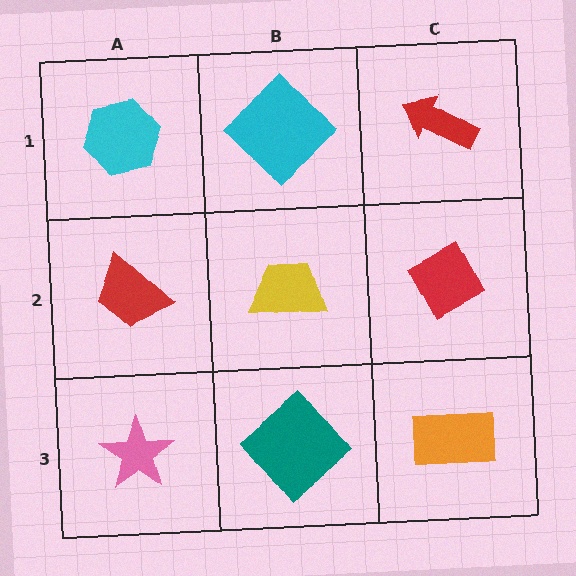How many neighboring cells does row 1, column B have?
3.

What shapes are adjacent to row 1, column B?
A yellow trapezoid (row 2, column B), a cyan hexagon (row 1, column A), a red arrow (row 1, column C).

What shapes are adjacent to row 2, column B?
A cyan diamond (row 1, column B), a teal diamond (row 3, column B), a red trapezoid (row 2, column A), a red diamond (row 2, column C).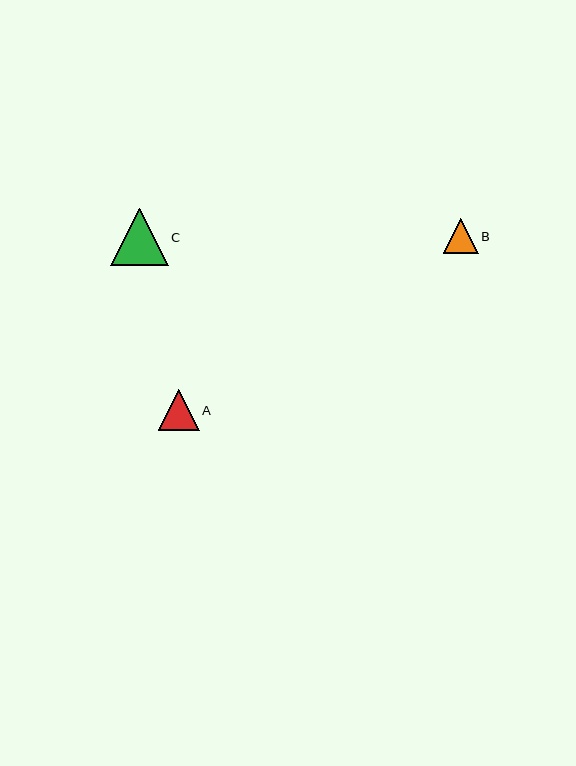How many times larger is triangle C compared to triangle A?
Triangle C is approximately 1.4 times the size of triangle A.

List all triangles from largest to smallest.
From largest to smallest: C, A, B.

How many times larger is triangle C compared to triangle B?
Triangle C is approximately 1.6 times the size of triangle B.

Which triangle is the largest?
Triangle C is the largest with a size of approximately 57 pixels.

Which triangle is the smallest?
Triangle B is the smallest with a size of approximately 35 pixels.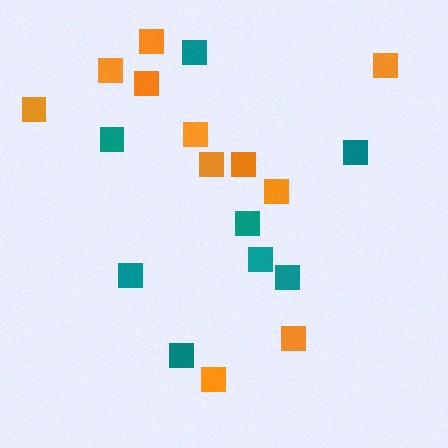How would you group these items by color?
There are 2 groups: one group of teal squares (8) and one group of orange squares (11).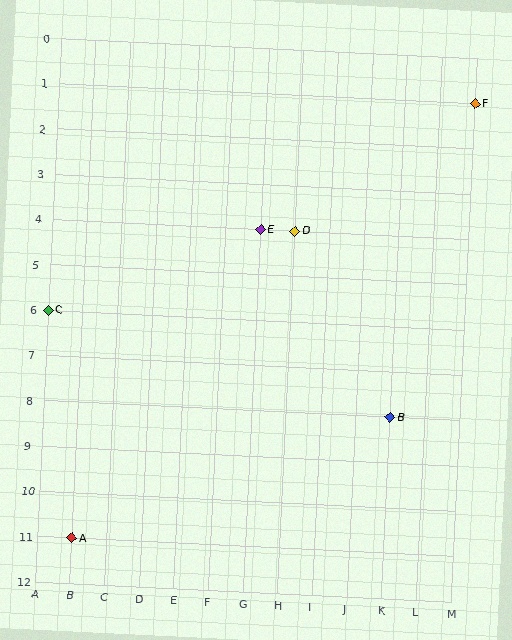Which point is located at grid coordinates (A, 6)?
Point C is at (A, 6).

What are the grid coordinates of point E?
Point E is at grid coordinates (G, 4).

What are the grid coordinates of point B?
Point B is at grid coordinates (K, 8).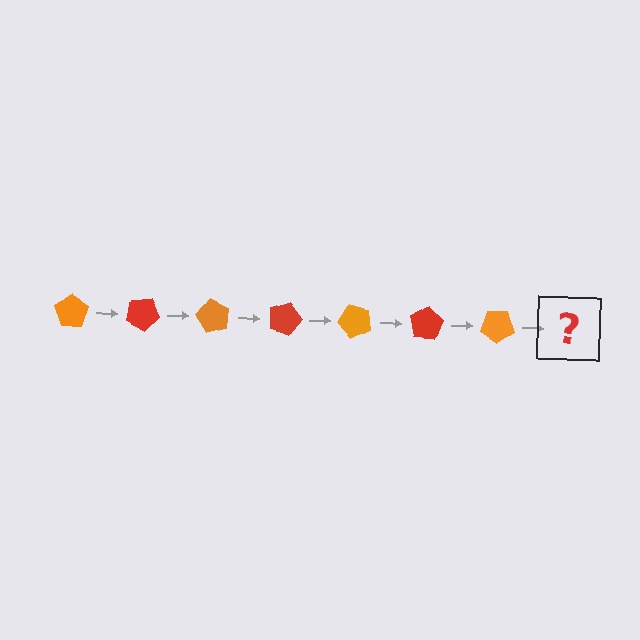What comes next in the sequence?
The next element should be a red pentagon, rotated 210 degrees from the start.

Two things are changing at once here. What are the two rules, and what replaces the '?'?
The two rules are that it rotates 30 degrees each step and the color cycles through orange and red. The '?' should be a red pentagon, rotated 210 degrees from the start.